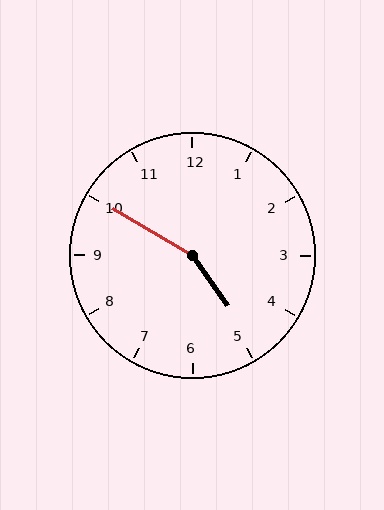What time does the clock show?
4:50.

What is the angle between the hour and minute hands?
Approximately 155 degrees.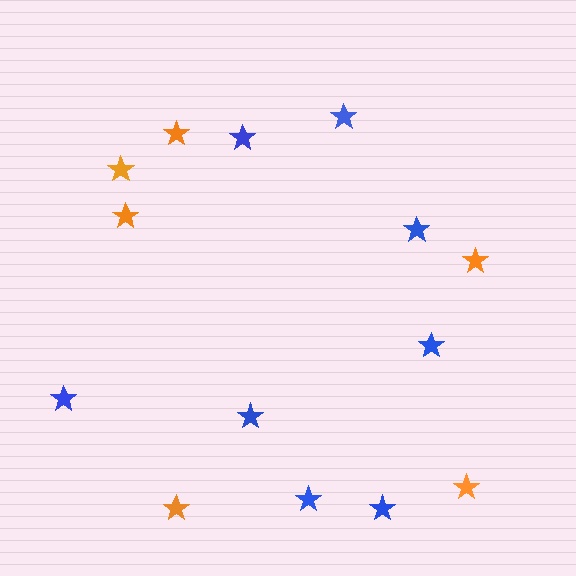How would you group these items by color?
There are 2 groups: one group of blue stars (8) and one group of orange stars (6).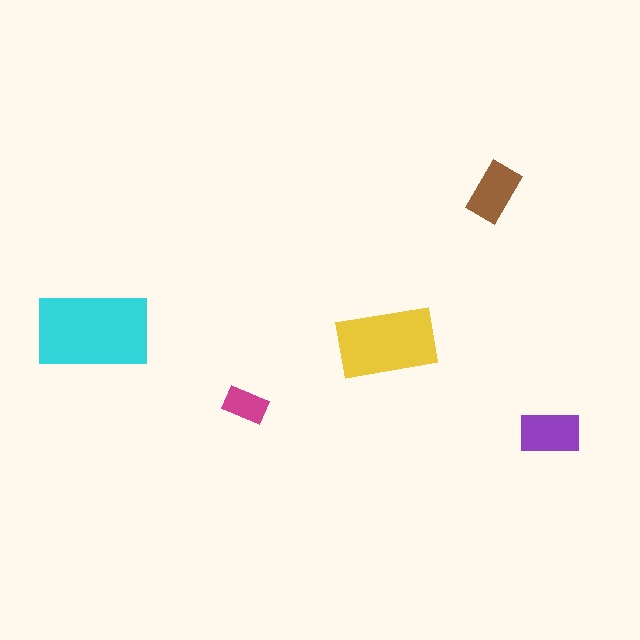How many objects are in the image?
There are 5 objects in the image.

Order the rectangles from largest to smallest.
the cyan one, the yellow one, the purple one, the brown one, the magenta one.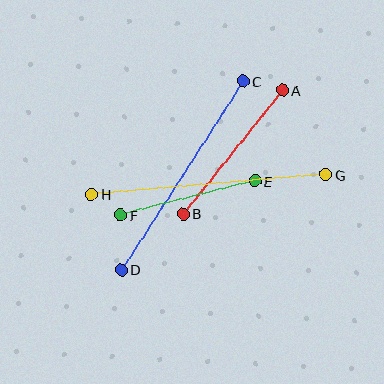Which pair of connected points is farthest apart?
Points G and H are farthest apart.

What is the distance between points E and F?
The distance is approximately 139 pixels.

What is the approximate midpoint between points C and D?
The midpoint is at approximately (182, 175) pixels.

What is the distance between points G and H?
The distance is approximately 235 pixels.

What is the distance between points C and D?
The distance is approximately 224 pixels.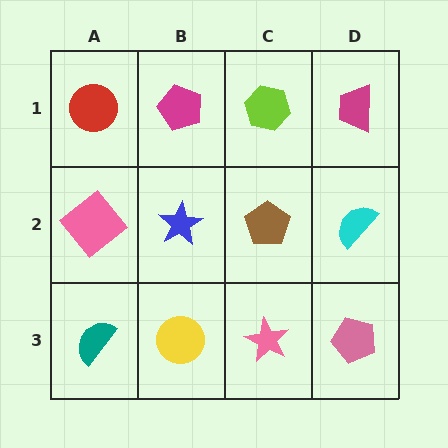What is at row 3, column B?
A yellow circle.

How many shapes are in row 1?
4 shapes.